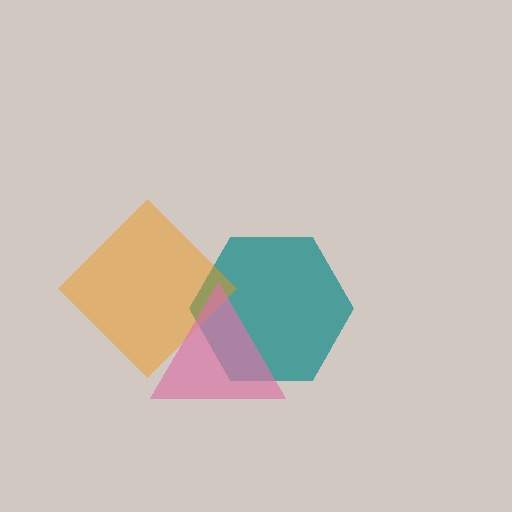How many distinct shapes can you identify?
There are 3 distinct shapes: a teal hexagon, an orange diamond, a pink triangle.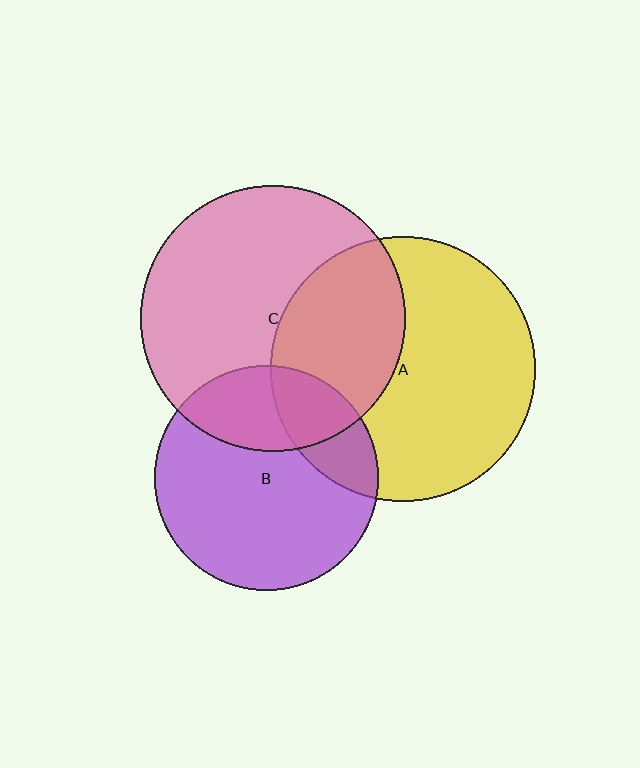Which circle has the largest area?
Circle C (pink).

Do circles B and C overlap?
Yes.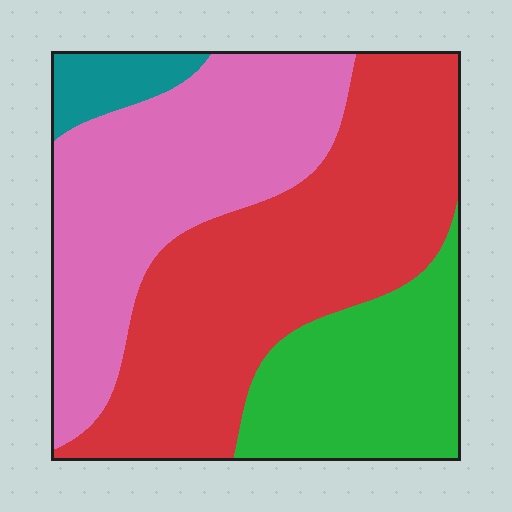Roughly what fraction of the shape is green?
Green covers roughly 20% of the shape.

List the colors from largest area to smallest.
From largest to smallest: red, pink, green, teal.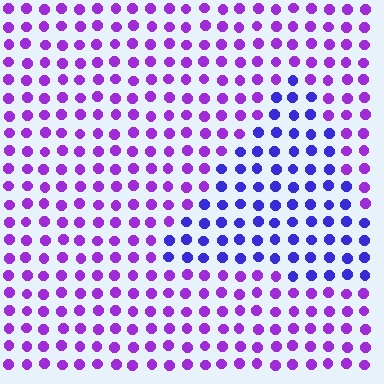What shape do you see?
I see a triangle.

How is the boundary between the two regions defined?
The boundary is defined purely by a slight shift in hue (about 37 degrees). Spacing, size, and orientation are identical on both sides.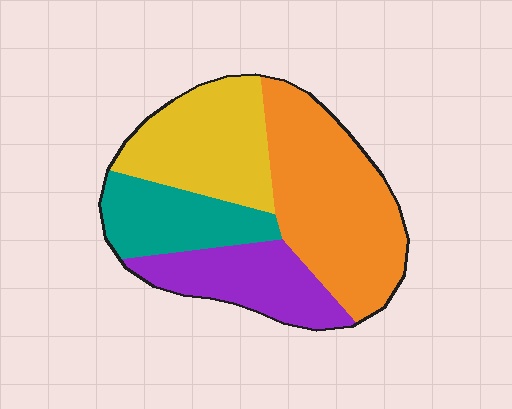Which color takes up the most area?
Orange, at roughly 40%.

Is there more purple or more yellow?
Yellow.